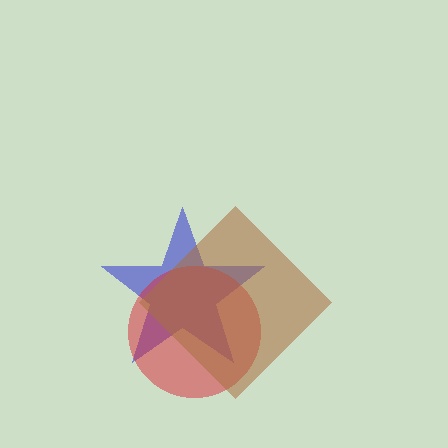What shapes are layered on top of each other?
The layered shapes are: a blue star, a red circle, a brown diamond.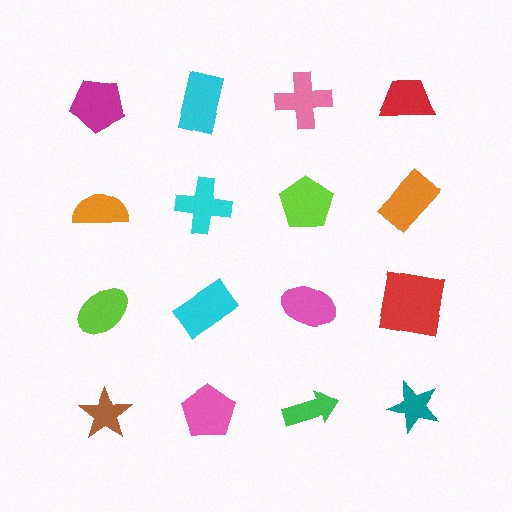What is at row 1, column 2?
A cyan rectangle.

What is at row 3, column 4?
A red square.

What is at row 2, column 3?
A lime pentagon.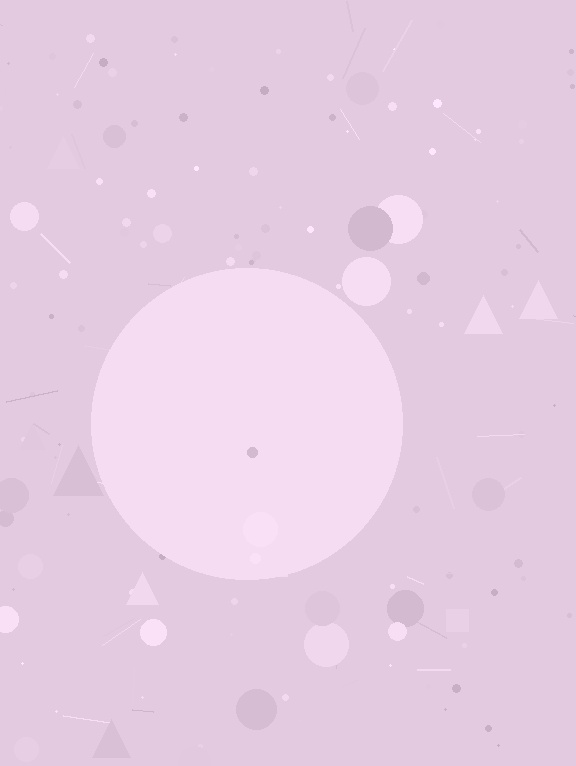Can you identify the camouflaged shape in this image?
The camouflaged shape is a circle.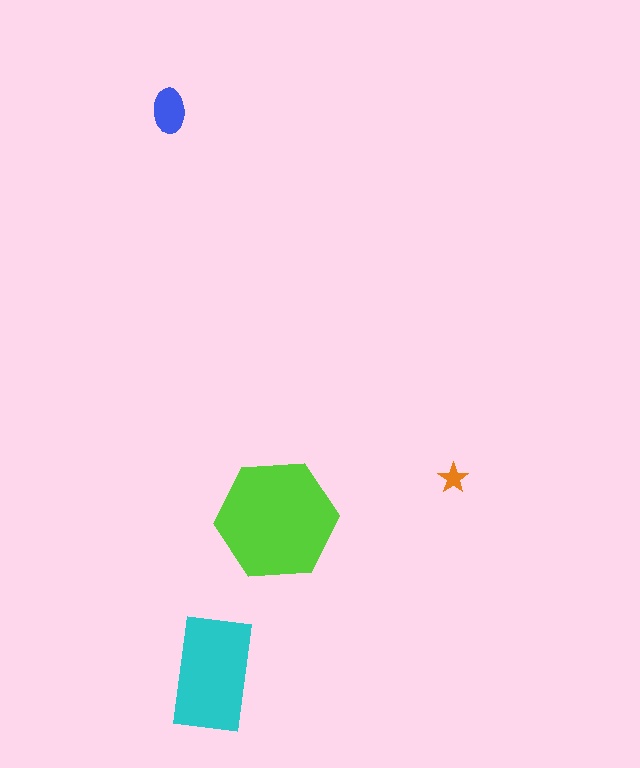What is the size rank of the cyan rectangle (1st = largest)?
2nd.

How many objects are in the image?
There are 4 objects in the image.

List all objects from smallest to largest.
The orange star, the blue ellipse, the cyan rectangle, the lime hexagon.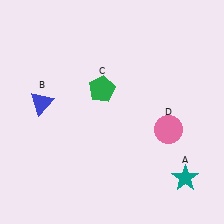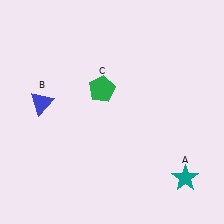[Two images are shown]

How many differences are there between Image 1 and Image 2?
There is 1 difference between the two images.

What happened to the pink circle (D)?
The pink circle (D) was removed in Image 2. It was in the bottom-right area of Image 1.